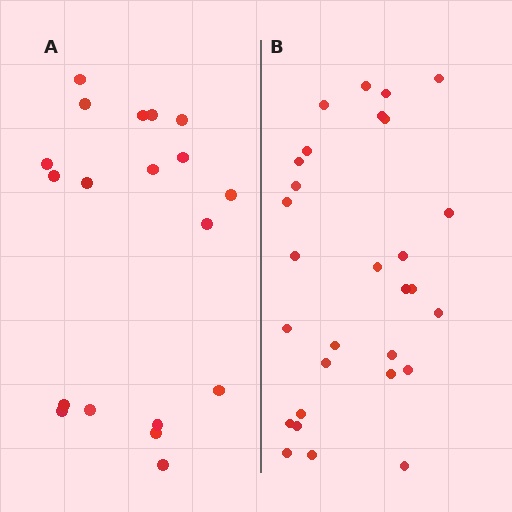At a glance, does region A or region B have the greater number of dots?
Region B (the right region) has more dots.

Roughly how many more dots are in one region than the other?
Region B has roughly 10 or so more dots than region A.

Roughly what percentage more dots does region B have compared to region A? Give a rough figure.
About 55% more.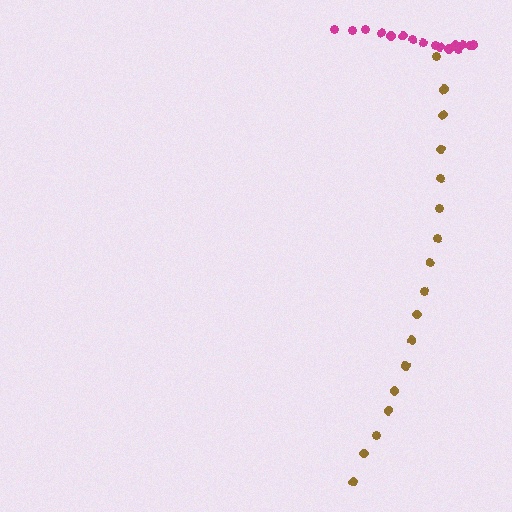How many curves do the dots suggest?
There are 2 distinct paths.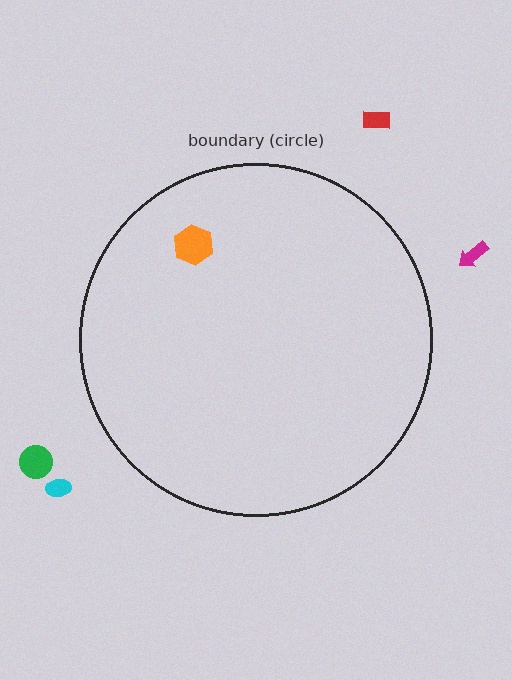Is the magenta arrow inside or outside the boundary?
Outside.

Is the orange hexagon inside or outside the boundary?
Inside.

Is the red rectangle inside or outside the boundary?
Outside.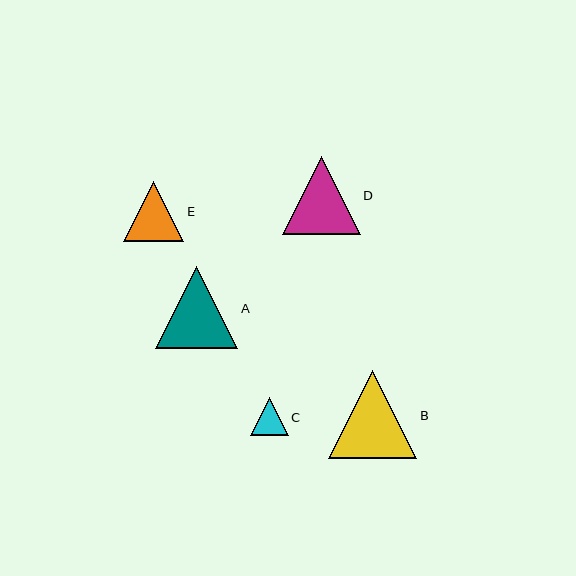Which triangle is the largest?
Triangle B is the largest with a size of approximately 88 pixels.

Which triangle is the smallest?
Triangle C is the smallest with a size of approximately 38 pixels.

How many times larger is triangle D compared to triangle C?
Triangle D is approximately 2.0 times the size of triangle C.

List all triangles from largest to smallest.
From largest to smallest: B, A, D, E, C.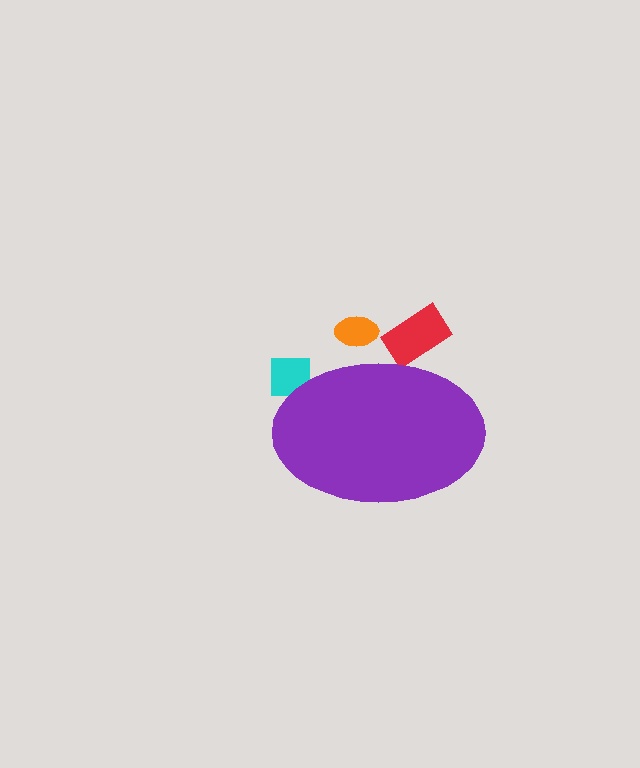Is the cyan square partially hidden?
Yes, the cyan square is partially hidden behind the purple ellipse.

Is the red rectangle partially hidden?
Yes, the red rectangle is partially hidden behind the purple ellipse.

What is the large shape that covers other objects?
A purple ellipse.